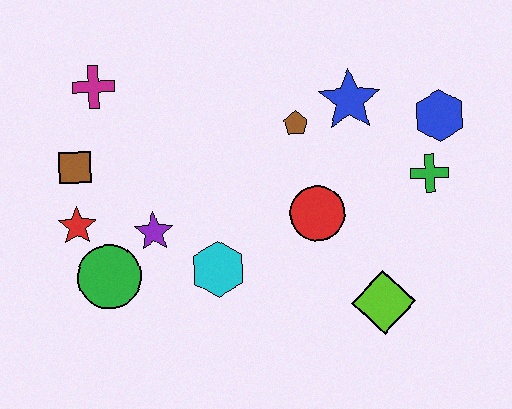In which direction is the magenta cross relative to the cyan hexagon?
The magenta cross is above the cyan hexagon.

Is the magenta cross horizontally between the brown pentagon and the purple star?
No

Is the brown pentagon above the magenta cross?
No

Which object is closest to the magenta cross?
The brown square is closest to the magenta cross.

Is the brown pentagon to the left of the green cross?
Yes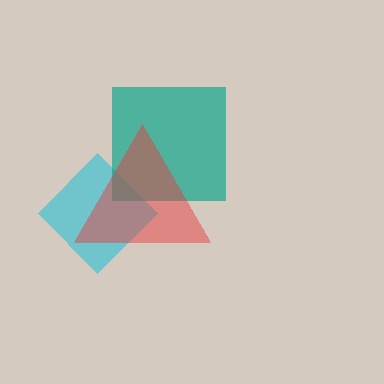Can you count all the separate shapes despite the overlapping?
Yes, there are 3 separate shapes.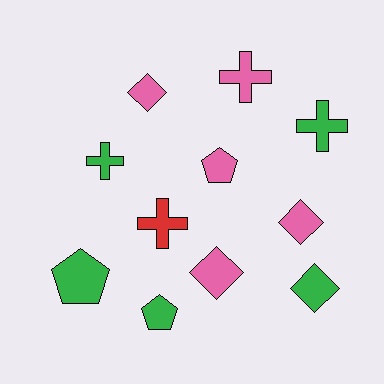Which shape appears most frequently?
Cross, with 4 objects.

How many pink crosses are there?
There is 1 pink cross.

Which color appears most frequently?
Green, with 5 objects.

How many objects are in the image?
There are 11 objects.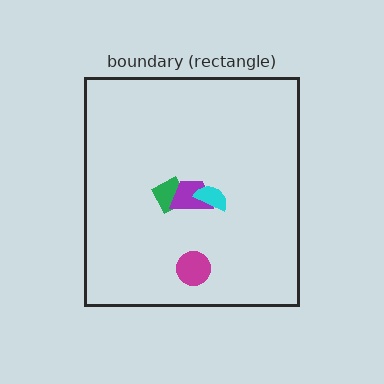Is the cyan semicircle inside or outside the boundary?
Inside.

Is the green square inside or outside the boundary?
Inside.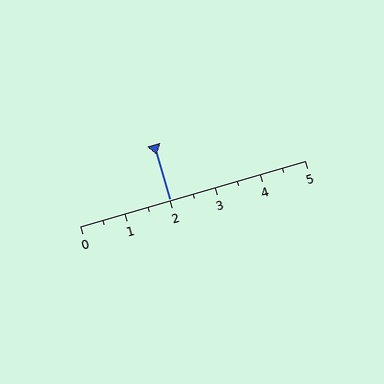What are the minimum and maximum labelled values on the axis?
The axis runs from 0 to 5.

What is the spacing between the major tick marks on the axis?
The major ticks are spaced 1 apart.